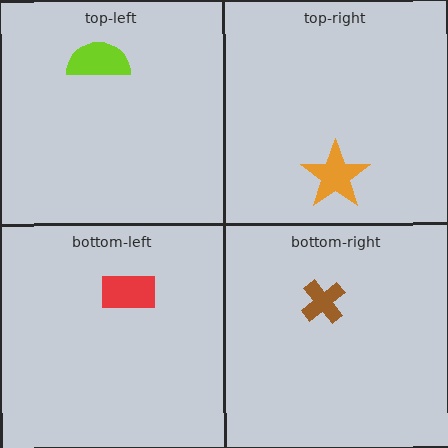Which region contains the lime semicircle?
The top-left region.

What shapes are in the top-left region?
The lime semicircle.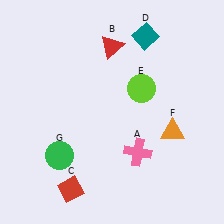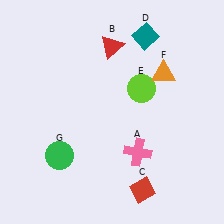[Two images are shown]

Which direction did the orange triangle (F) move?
The orange triangle (F) moved up.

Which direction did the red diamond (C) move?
The red diamond (C) moved right.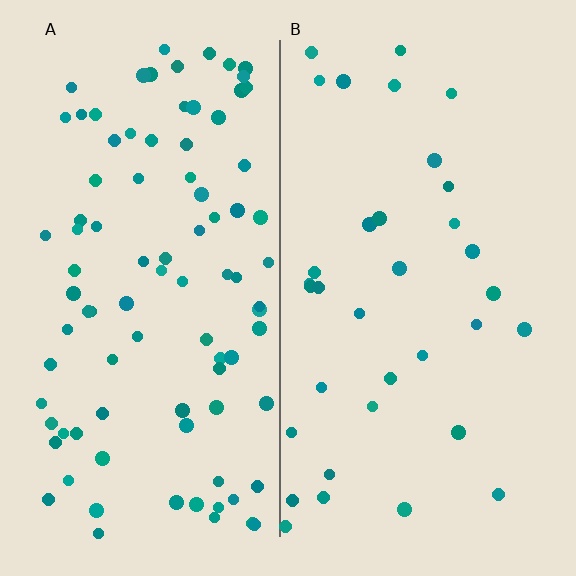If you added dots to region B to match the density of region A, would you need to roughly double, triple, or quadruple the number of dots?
Approximately triple.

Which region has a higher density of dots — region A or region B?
A (the left).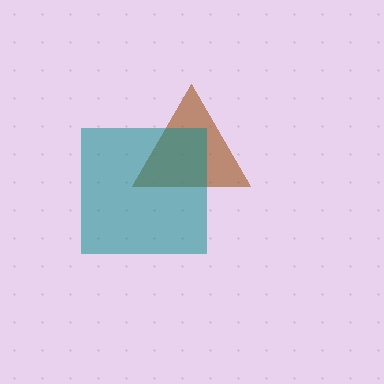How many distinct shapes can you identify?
There are 2 distinct shapes: a brown triangle, a teal square.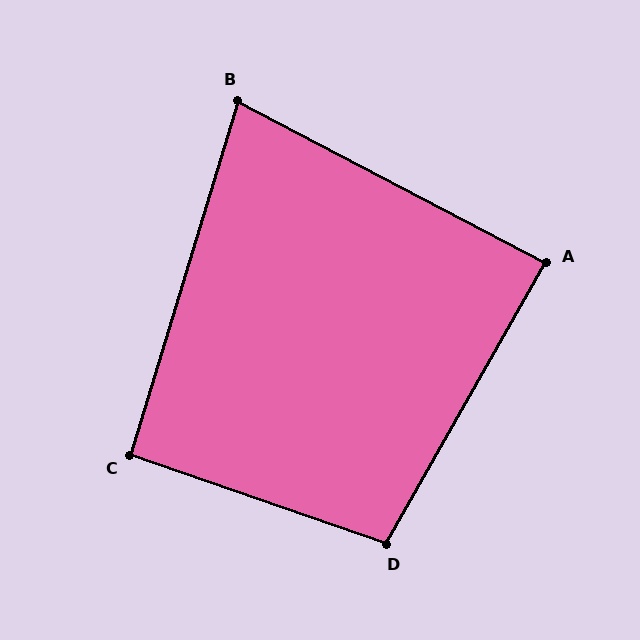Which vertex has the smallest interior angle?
B, at approximately 79 degrees.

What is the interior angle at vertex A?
Approximately 88 degrees (approximately right).